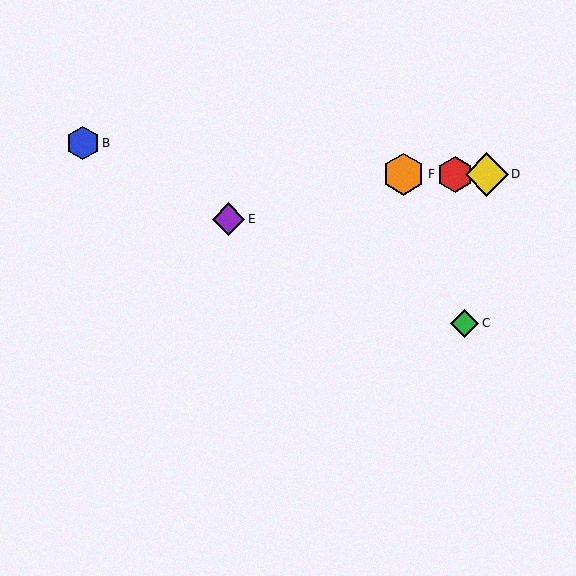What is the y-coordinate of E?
Object E is at y≈219.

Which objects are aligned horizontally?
Objects A, D, F are aligned horizontally.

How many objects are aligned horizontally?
3 objects (A, D, F) are aligned horizontally.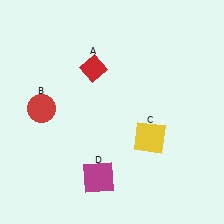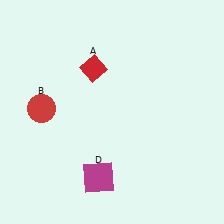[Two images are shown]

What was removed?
The yellow square (C) was removed in Image 2.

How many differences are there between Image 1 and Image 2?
There is 1 difference between the two images.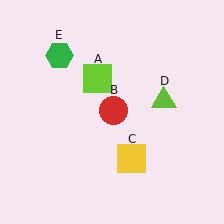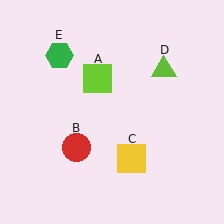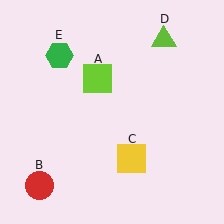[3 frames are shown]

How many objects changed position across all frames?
2 objects changed position: red circle (object B), lime triangle (object D).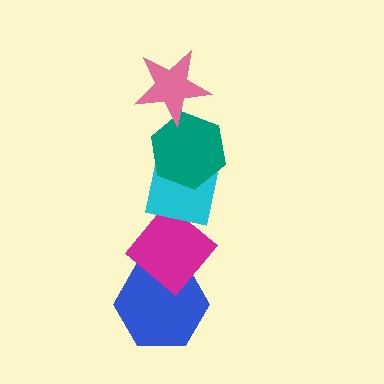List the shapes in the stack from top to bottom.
From top to bottom: the pink star, the teal hexagon, the cyan square, the magenta diamond, the blue hexagon.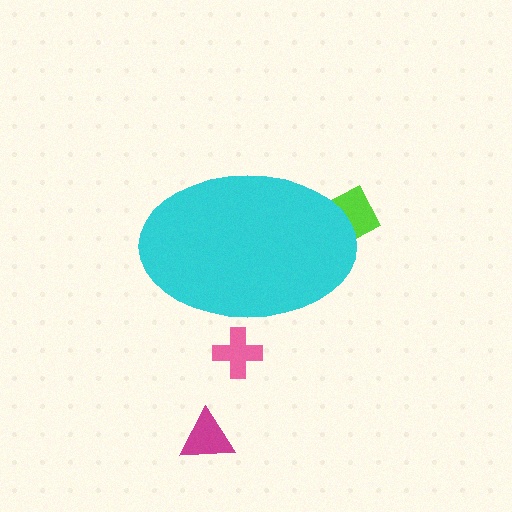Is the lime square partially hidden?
Yes, the lime square is partially hidden behind the cyan ellipse.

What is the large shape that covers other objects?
A cyan ellipse.